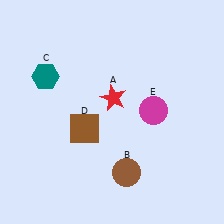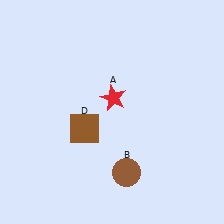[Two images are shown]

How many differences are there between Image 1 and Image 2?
There are 2 differences between the two images.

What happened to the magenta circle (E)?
The magenta circle (E) was removed in Image 2. It was in the top-right area of Image 1.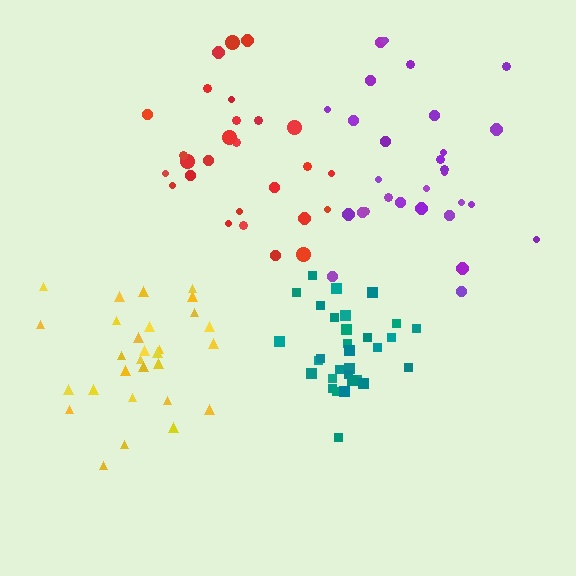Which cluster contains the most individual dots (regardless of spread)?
Teal (31).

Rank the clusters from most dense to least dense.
teal, yellow, purple, red.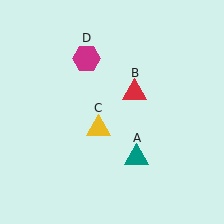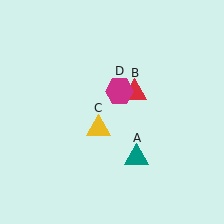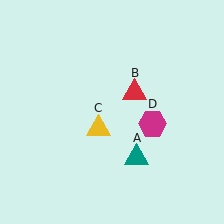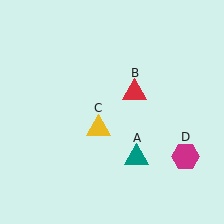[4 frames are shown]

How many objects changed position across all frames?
1 object changed position: magenta hexagon (object D).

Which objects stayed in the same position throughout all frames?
Teal triangle (object A) and red triangle (object B) and yellow triangle (object C) remained stationary.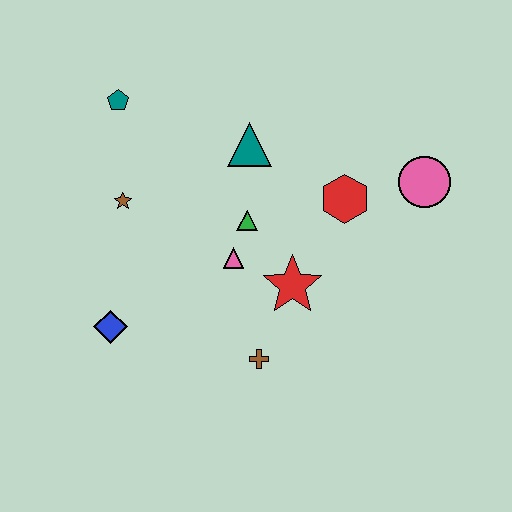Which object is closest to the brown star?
The teal pentagon is closest to the brown star.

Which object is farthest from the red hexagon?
The blue diamond is farthest from the red hexagon.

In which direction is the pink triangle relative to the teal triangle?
The pink triangle is below the teal triangle.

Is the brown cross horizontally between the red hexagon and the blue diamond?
Yes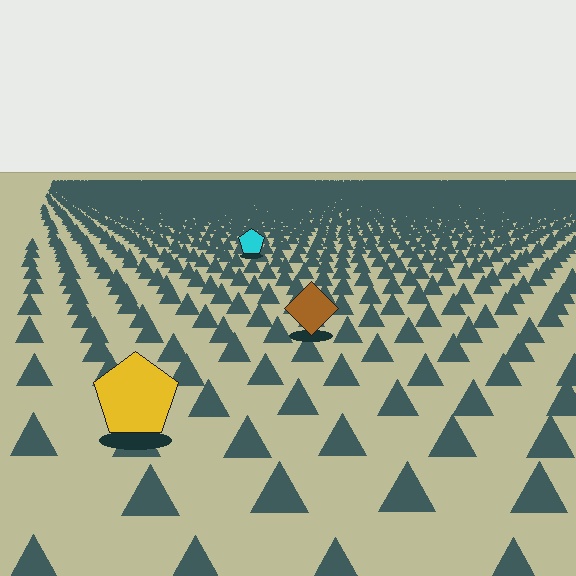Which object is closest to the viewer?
The yellow pentagon is closest. The texture marks near it are larger and more spread out.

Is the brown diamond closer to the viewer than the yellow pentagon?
No. The yellow pentagon is closer — you can tell from the texture gradient: the ground texture is coarser near it.